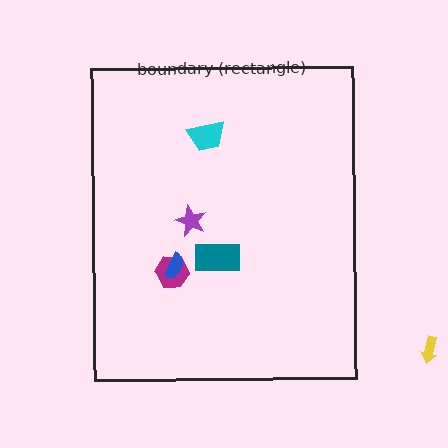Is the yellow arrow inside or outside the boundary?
Outside.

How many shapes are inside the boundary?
5 inside, 1 outside.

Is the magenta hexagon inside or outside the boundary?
Inside.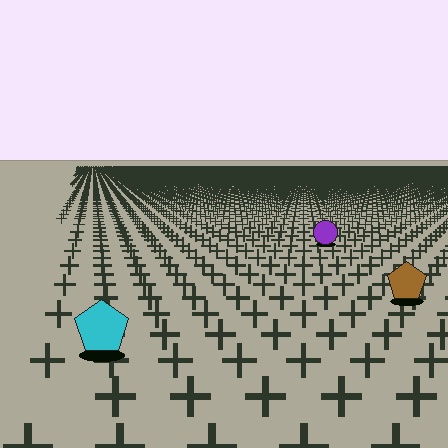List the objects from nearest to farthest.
From nearest to farthest: the cyan pentagon, the brown pentagon, the purple circle.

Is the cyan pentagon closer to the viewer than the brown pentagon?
Yes. The cyan pentagon is closer — you can tell from the texture gradient: the ground texture is coarser near it.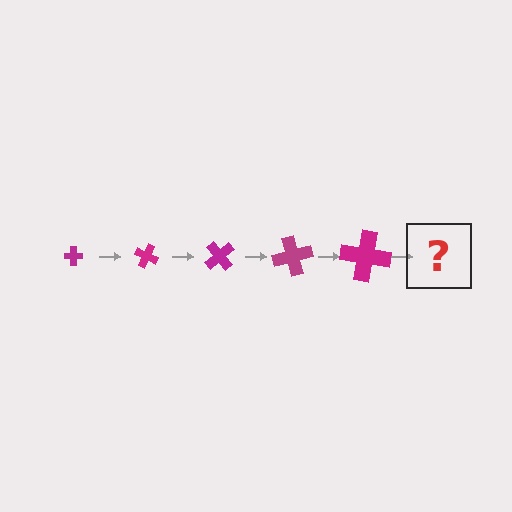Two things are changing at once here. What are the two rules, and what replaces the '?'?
The two rules are that the cross grows larger each step and it rotates 25 degrees each step. The '?' should be a cross, larger than the previous one and rotated 125 degrees from the start.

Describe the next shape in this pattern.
It should be a cross, larger than the previous one and rotated 125 degrees from the start.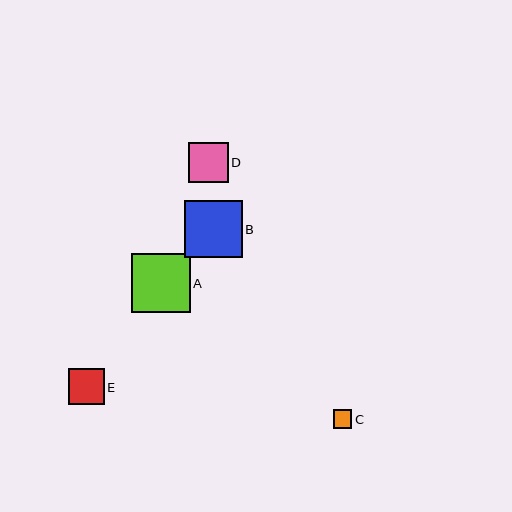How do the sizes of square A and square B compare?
Square A and square B are approximately the same size.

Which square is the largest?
Square A is the largest with a size of approximately 59 pixels.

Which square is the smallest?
Square C is the smallest with a size of approximately 19 pixels.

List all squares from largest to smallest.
From largest to smallest: A, B, D, E, C.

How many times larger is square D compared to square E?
Square D is approximately 1.1 times the size of square E.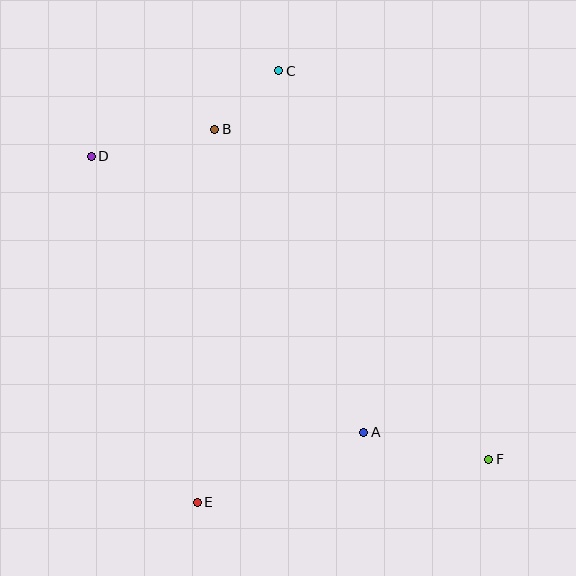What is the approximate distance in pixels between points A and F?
The distance between A and F is approximately 128 pixels.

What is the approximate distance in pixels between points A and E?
The distance between A and E is approximately 181 pixels.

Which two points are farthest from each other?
Points D and F are farthest from each other.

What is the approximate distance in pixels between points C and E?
The distance between C and E is approximately 439 pixels.